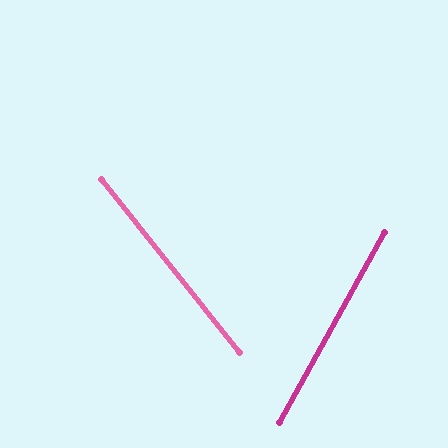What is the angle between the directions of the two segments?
Approximately 68 degrees.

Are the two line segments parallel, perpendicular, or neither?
Neither parallel nor perpendicular — they differ by about 68°.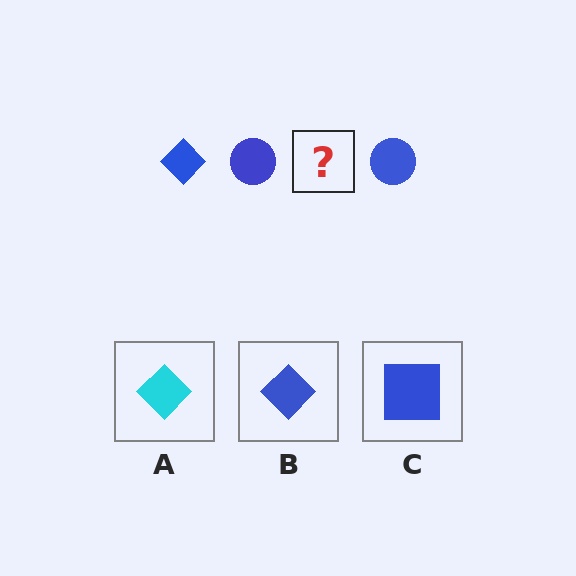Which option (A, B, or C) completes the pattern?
B.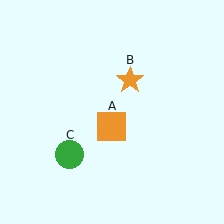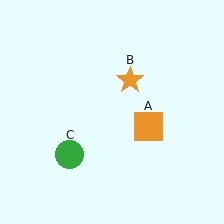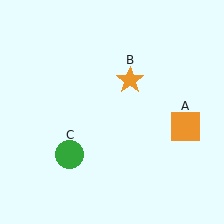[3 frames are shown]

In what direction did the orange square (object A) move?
The orange square (object A) moved right.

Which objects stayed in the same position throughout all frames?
Orange star (object B) and green circle (object C) remained stationary.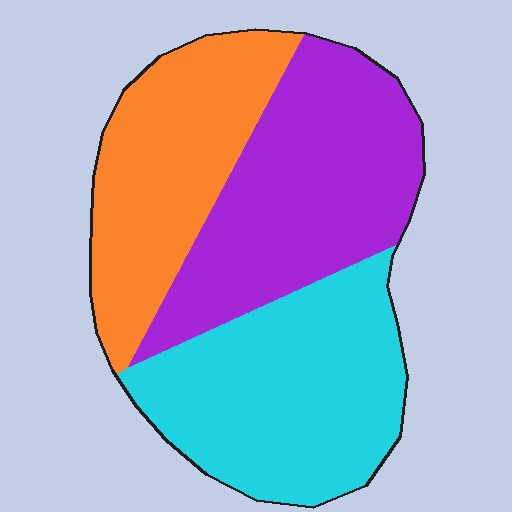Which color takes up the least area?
Orange, at roughly 30%.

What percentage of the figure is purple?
Purple takes up between a third and a half of the figure.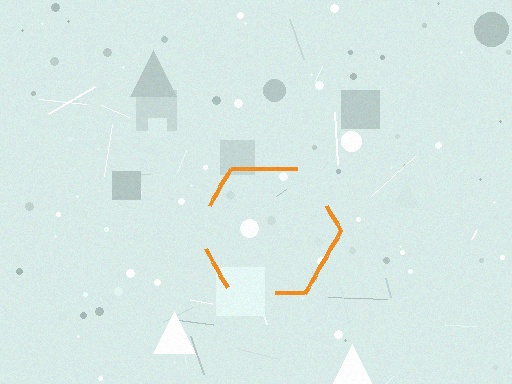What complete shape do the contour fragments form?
The contour fragments form a hexagon.